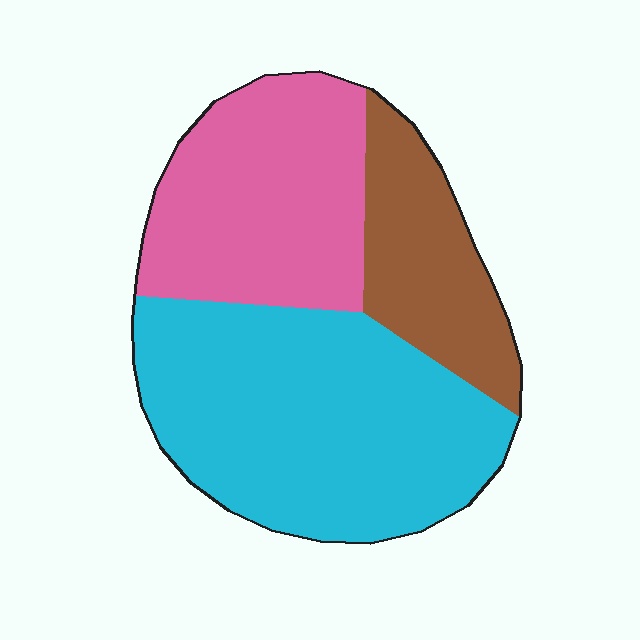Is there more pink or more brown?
Pink.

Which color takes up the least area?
Brown, at roughly 20%.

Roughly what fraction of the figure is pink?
Pink takes up about one third (1/3) of the figure.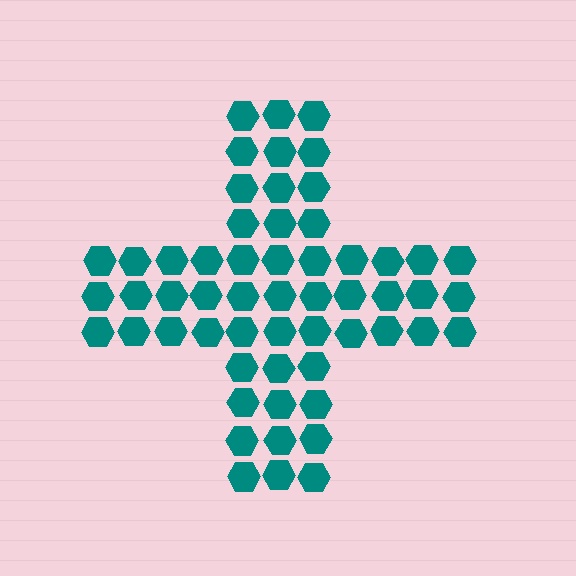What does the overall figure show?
The overall figure shows a cross.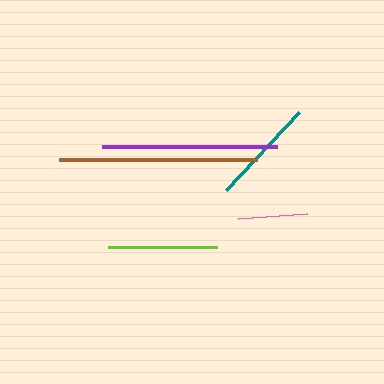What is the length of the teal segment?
The teal segment is approximately 106 pixels long.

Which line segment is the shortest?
The pink line is the shortest at approximately 69 pixels.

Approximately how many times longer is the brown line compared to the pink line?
The brown line is approximately 2.9 times the length of the pink line.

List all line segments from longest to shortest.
From longest to shortest: brown, purple, lime, teal, pink.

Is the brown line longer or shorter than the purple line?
The brown line is longer than the purple line.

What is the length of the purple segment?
The purple segment is approximately 175 pixels long.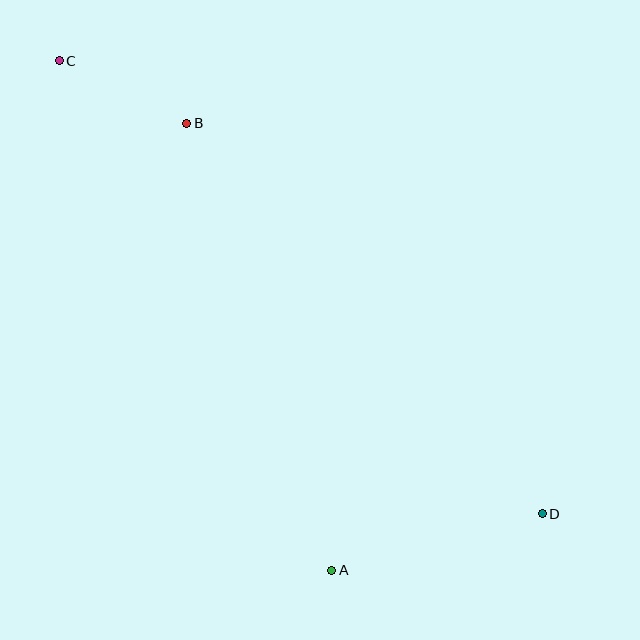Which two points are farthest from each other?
Points C and D are farthest from each other.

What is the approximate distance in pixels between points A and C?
The distance between A and C is approximately 578 pixels.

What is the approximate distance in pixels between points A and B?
The distance between A and B is approximately 470 pixels.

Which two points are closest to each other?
Points B and C are closest to each other.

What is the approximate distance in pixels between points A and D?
The distance between A and D is approximately 218 pixels.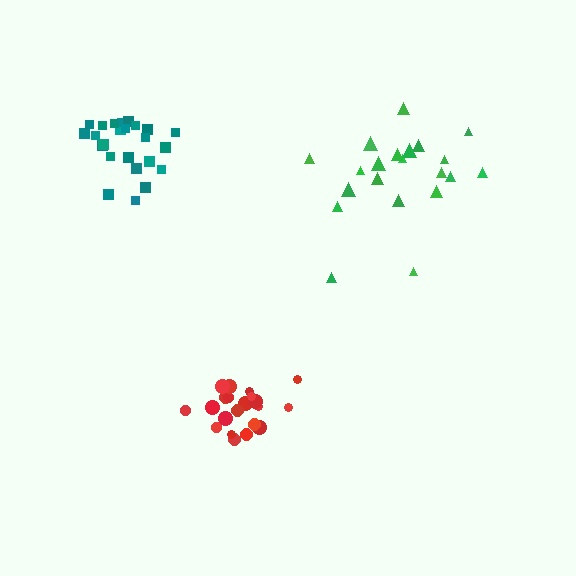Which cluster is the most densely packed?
Red.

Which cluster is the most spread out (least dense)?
Green.